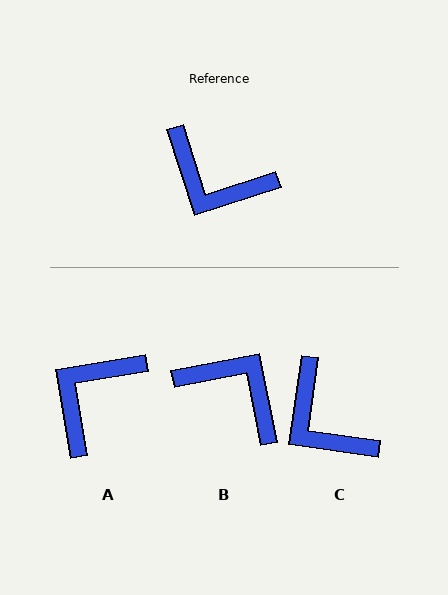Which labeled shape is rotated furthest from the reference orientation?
B, about 173 degrees away.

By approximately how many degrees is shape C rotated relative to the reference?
Approximately 26 degrees clockwise.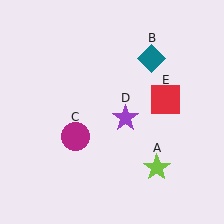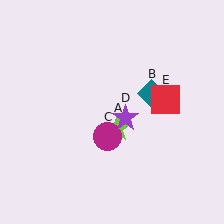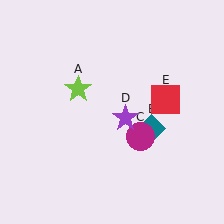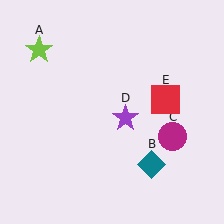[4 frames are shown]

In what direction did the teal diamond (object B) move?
The teal diamond (object B) moved down.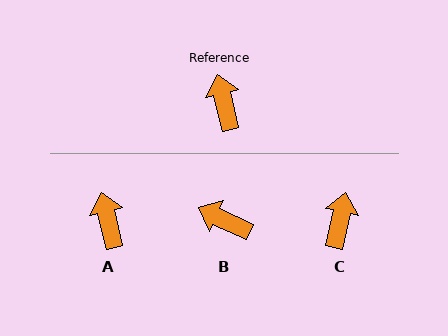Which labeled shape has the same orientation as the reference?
A.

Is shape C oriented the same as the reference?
No, it is off by about 26 degrees.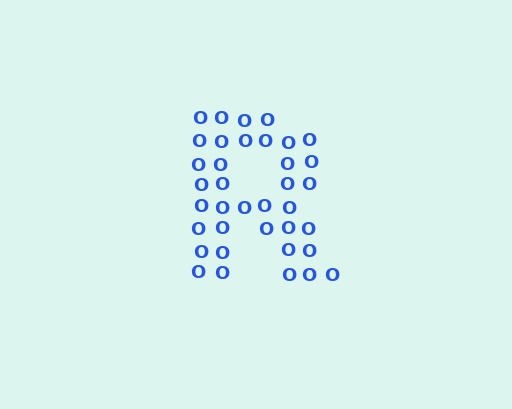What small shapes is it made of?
It is made of small letter O's.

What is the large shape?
The large shape is the letter R.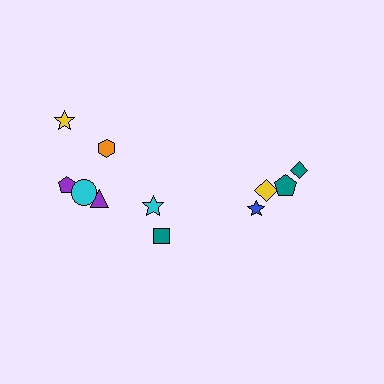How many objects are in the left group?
There are 7 objects.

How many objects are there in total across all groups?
There are 11 objects.